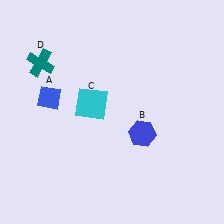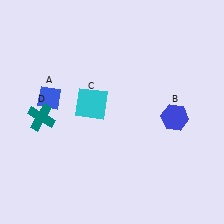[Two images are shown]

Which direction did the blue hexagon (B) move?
The blue hexagon (B) moved right.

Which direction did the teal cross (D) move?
The teal cross (D) moved down.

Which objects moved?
The objects that moved are: the blue hexagon (B), the teal cross (D).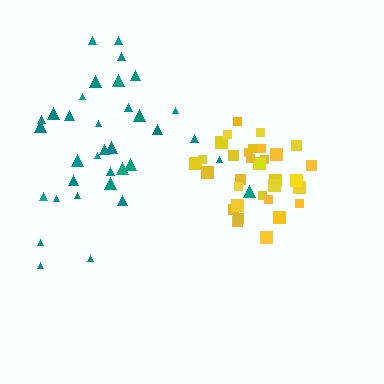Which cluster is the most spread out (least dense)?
Teal.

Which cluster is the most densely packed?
Yellow.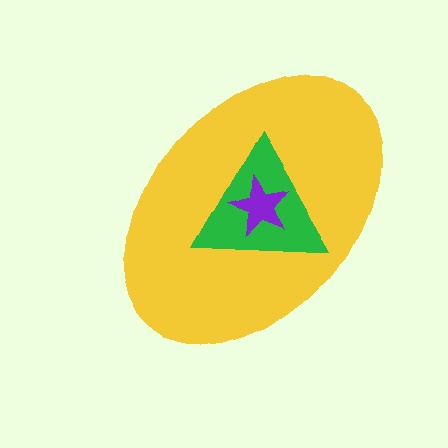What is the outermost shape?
The yellow ellipse.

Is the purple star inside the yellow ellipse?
Yes.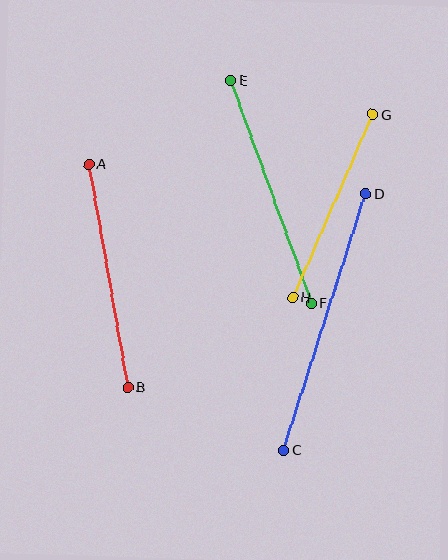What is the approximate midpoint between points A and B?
The midpoint is at approximately (108, 276) pixels.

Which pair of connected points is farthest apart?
Points C and D are farthest apart.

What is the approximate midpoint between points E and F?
The midpoint is at approximately (271, 192) pixels.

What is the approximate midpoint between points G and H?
The midpoint is at approximately (333, 206) pixels.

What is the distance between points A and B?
The distance is approximately 227 pixels.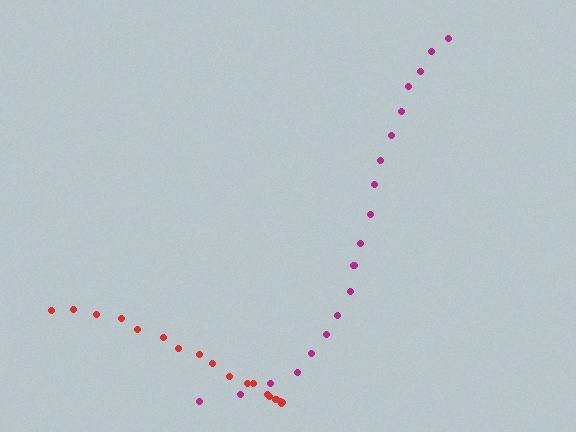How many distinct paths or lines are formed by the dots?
There are 2 distinct paths.